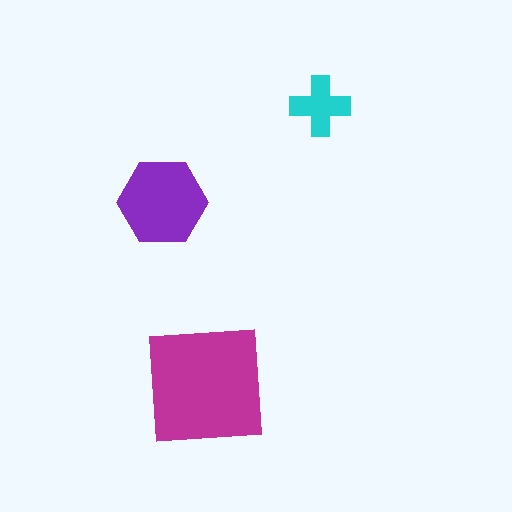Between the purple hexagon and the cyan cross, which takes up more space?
The purple hexagon.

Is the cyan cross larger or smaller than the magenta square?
Smaller.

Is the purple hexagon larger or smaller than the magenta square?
Smaller.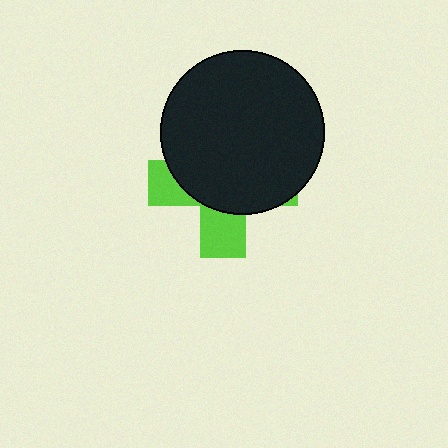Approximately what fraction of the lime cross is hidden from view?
Roughly 69% of the lime cross is hidden behind the black circle.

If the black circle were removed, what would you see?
You would see the complete lime cross.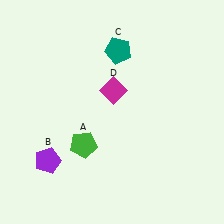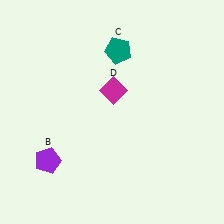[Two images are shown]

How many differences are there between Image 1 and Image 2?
There is 1 difference between the two images.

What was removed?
The green pentagon (A) was removed in Image 2.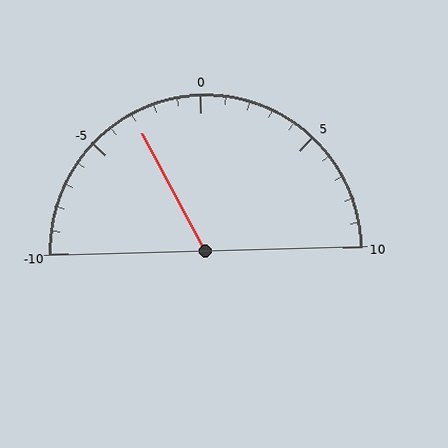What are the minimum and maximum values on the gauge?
The gauge ranges from -10 to 10.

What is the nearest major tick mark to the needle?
The nearest major tick mark is -5.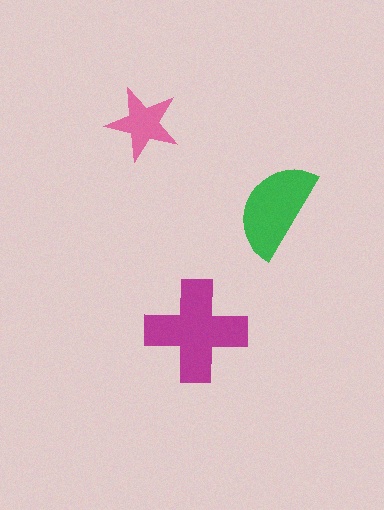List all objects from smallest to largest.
The pink star, the green semicircle, the magenta cross.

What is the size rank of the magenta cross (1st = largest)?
1st.